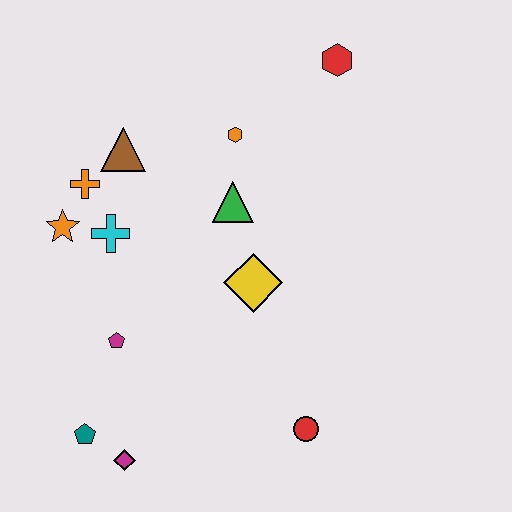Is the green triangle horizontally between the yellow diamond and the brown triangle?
Yes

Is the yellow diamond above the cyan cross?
No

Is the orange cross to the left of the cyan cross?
Yes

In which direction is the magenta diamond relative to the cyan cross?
The magenta diamond is below the cyan cross.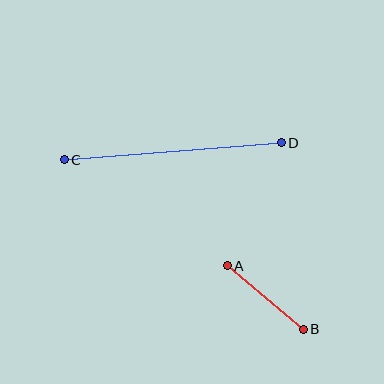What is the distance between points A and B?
The distance is approximately 99 pixels.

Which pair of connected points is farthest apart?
Points C and D are farthest apart.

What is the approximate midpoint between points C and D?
The midpoint is at approximately (173, 151) pixels.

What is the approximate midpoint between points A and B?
The midpoint is at approximately (265, 297) pixels.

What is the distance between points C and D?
The distance is approximately 218 pixels.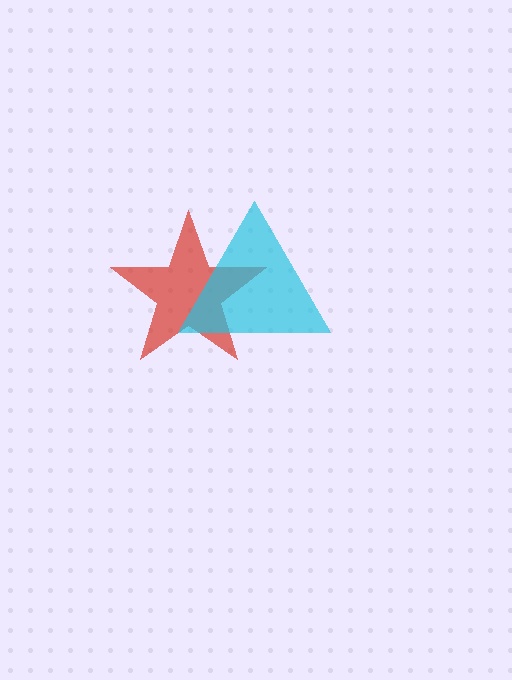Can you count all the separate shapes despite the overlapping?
Yes, there are 2 separate shapes.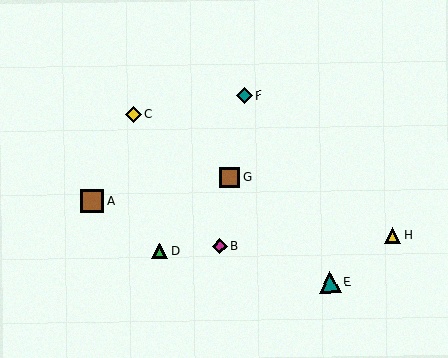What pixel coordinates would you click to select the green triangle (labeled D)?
Click at (160, 251) to select the green triangle D.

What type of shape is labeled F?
Shape F is a teal diamond.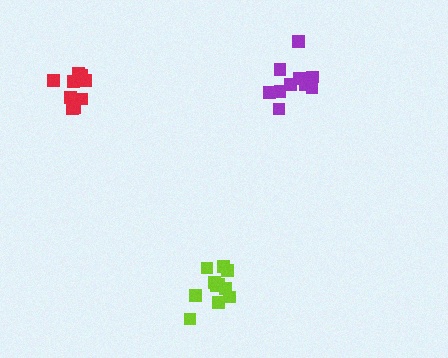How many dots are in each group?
Group 1: 9 dots, Group 2: 10 dots, Group 3: 11 dots (30 total).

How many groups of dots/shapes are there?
There are 3 groups.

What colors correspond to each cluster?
The clusters are colored: red, purple, lime.